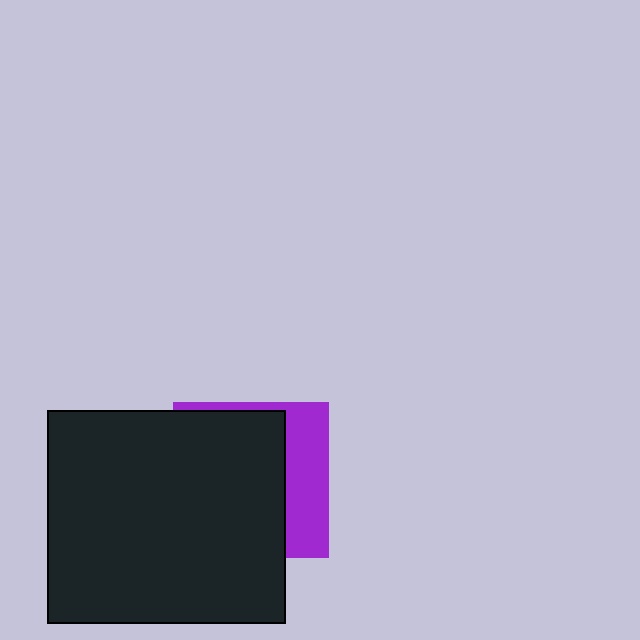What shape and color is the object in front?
The object in front is a black rectangle.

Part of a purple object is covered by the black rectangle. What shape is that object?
It is a square.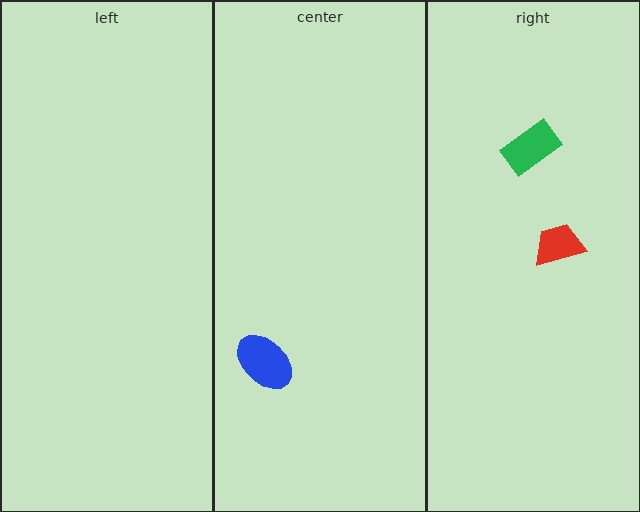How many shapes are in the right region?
2.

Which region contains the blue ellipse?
The center region.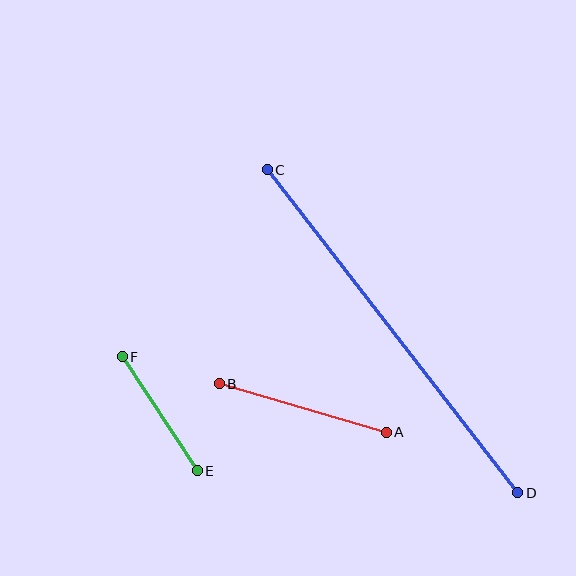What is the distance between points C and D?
The distance is approximately 409 pixels.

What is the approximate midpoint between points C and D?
The midpoint is at approximately (392, 331) pixels.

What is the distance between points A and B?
The distance is approximately 174 pixels.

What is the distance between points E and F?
The distance is approximately 136 pixels.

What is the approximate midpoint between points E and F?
The midpoint is at approximately (160, 414) pixels.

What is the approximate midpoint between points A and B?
The midpoint is at approximately (303, 408) pixels.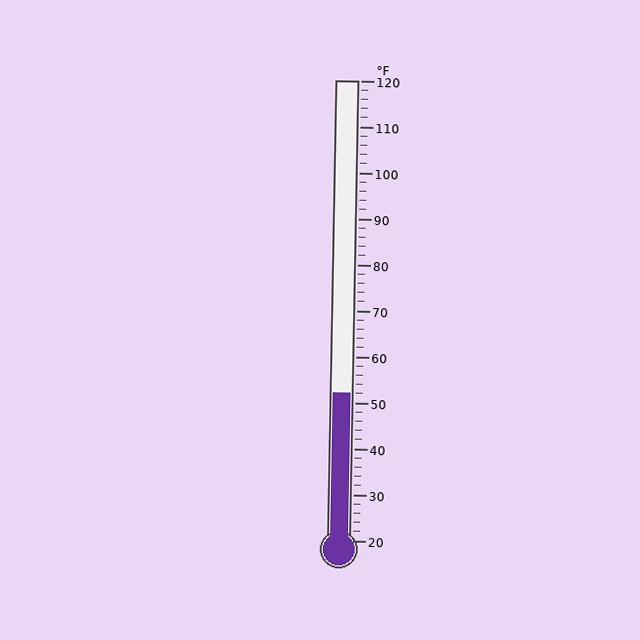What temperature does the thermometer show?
The thermometer shows approximately 52°F.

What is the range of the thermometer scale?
The thermometer scale ranges from 20°F to 120°F.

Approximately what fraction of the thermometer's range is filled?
The thermometer is filled to approximately 30% of its range.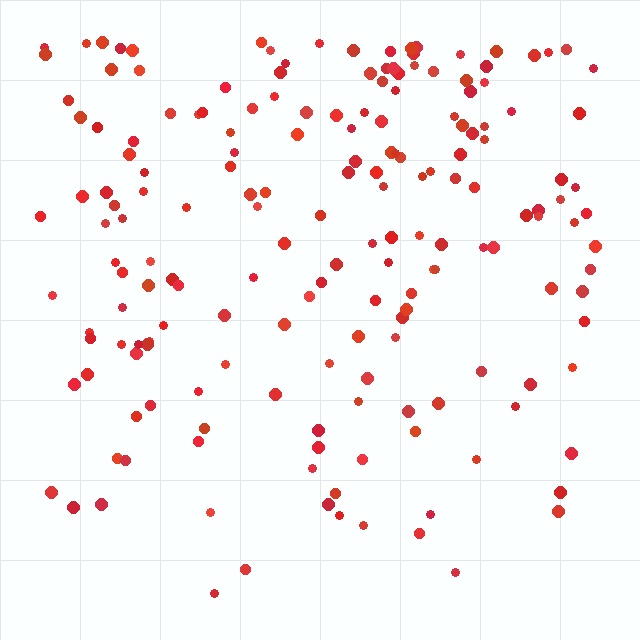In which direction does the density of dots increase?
From bottom to top, with the top side densest.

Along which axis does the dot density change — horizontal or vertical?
Vertical.